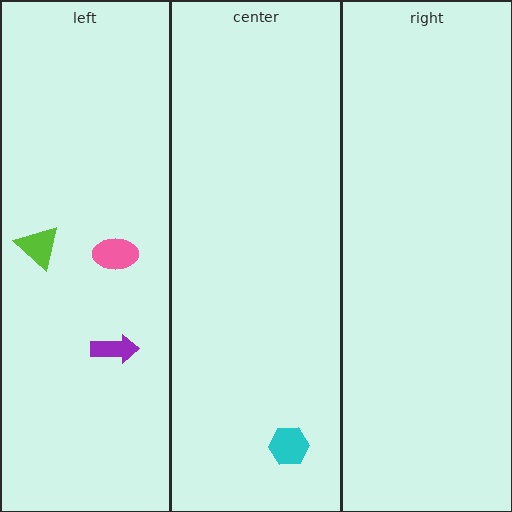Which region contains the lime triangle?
The left region.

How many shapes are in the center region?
1.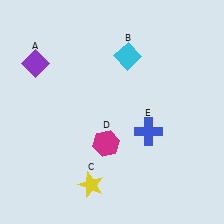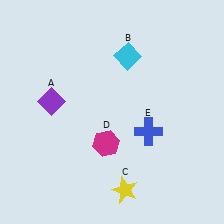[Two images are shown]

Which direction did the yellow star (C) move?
The yellow star (C) moved right.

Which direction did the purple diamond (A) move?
The purple diamond (A) moved down.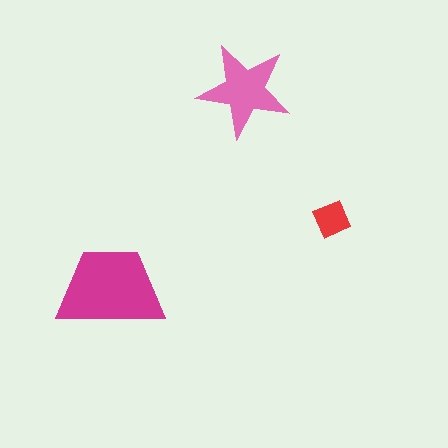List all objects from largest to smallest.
The magenta trapezoid, the pink star, the red square.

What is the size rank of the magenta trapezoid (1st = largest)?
1st.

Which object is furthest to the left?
The magenta trapezoid is leftmost.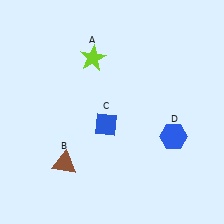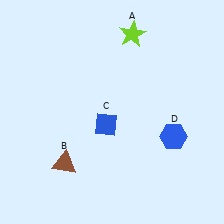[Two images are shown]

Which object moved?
The lime star (A) moved right.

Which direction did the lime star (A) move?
The lime star (A) moved right.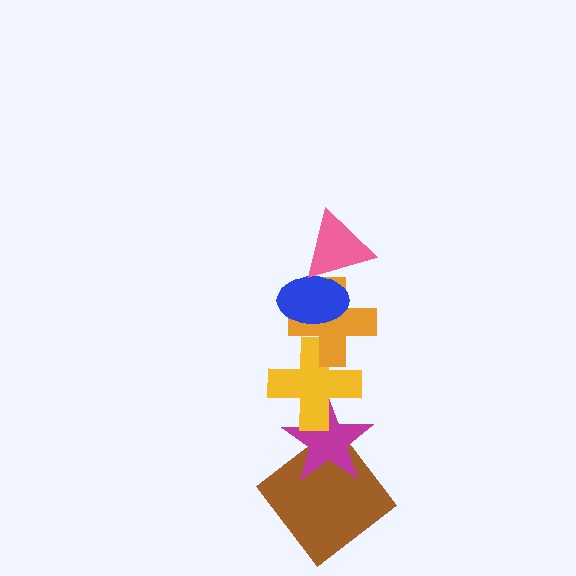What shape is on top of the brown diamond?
The magenta star is on top of the brown diamond.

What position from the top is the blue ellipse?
The blue ellipse is 2nd from the top.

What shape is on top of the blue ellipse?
The pink triangle is on top of the blue ellipse.